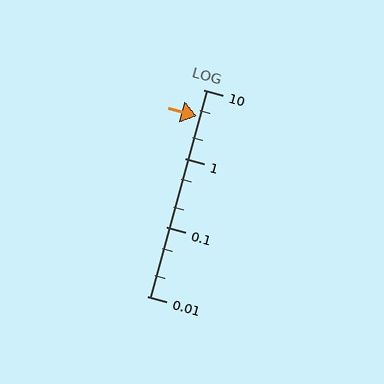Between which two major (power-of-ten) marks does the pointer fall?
The pointer is between 1 and 10.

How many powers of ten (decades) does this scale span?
The scale spans 3 decades, from 0.01 to 10.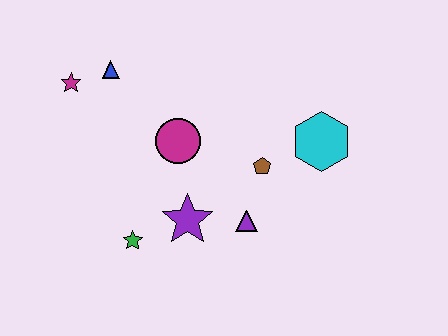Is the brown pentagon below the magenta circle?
Yes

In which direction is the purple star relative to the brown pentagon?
The purple star is to the left of the brown pentagon.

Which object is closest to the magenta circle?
The purple star is closest to the magenta circle.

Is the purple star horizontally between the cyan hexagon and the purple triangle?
No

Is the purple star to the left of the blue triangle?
No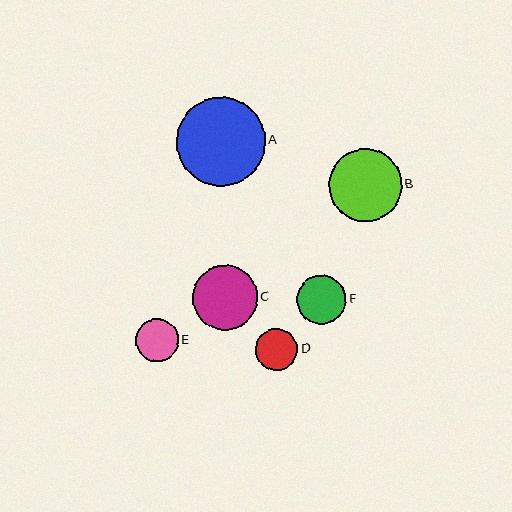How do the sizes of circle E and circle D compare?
Circle E and circle D are approximately the same size.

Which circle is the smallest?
Circle D is the smallest with a size of approximately 42 pixels.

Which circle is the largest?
Circle A is the largest with a size of approximately 89 pixels.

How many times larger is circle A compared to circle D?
Circle A is approximately 2.1 times the size of circle D.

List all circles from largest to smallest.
From largest to smallest: A, B, C, F, E, D.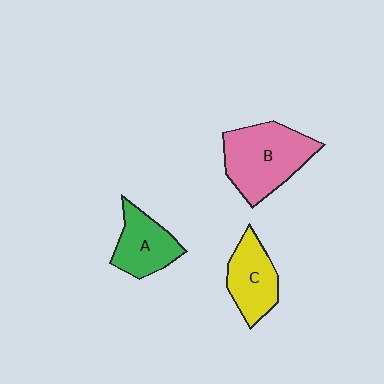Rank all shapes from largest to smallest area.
From largest to smallest: B (pink), C (yellow), A (green).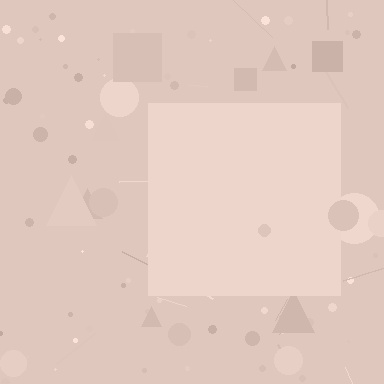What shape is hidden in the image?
A square is hidden in the image.